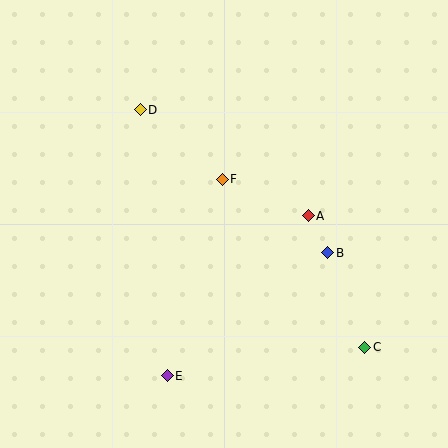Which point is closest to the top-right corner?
Point A is closest to the top-right corner.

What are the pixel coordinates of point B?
Point B is at (328, 253).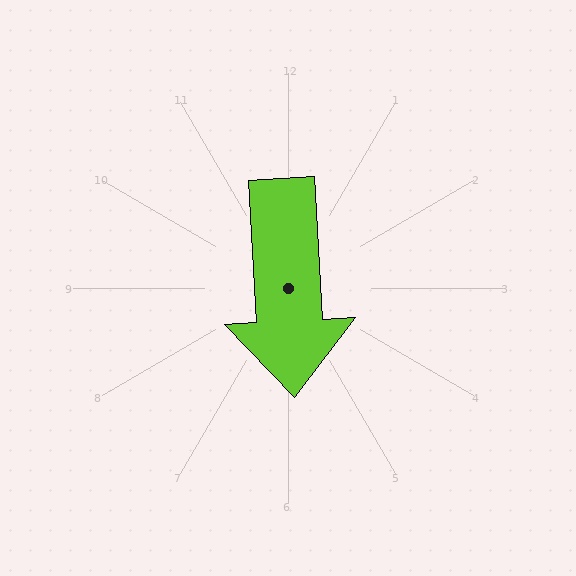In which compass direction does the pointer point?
South.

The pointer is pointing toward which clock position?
Roughly 6 o'clock.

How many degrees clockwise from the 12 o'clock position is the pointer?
Approximately 177 degrees.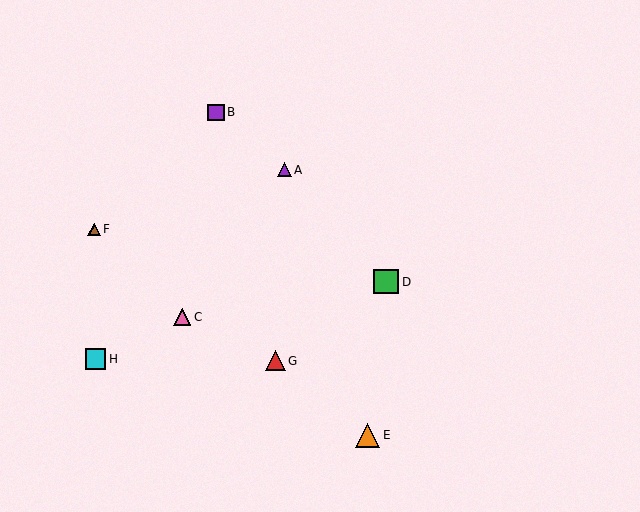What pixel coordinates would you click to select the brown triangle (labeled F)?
Click at (94, 229) to select the brown triangle F.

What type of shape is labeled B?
Shape B is a purple square.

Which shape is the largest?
The green square (labeled D) is the largest.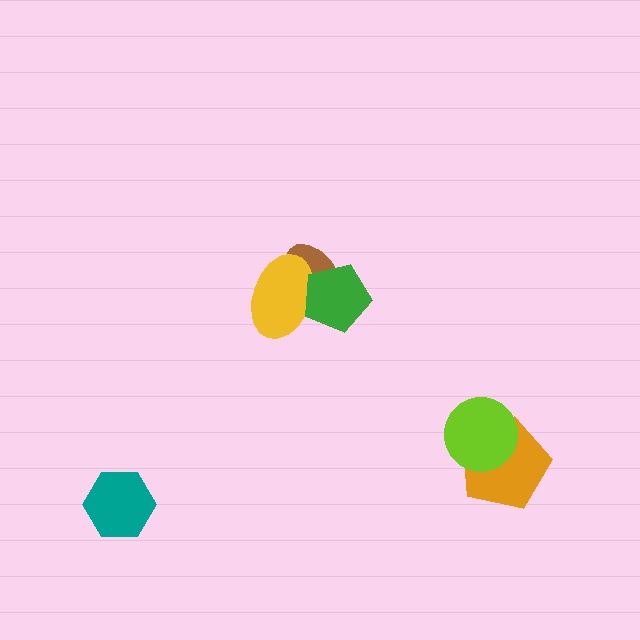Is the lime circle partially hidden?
No, no other shape covers it.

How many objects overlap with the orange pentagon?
1 object overlaps with the orange pentagon.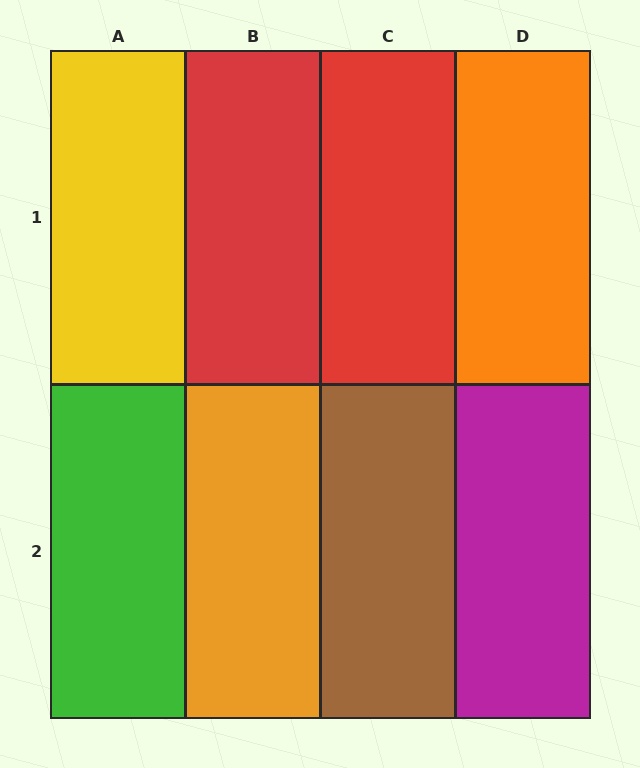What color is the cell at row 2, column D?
Magenta.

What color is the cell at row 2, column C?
Brown.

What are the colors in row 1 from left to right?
Yellow, red, red, orange.